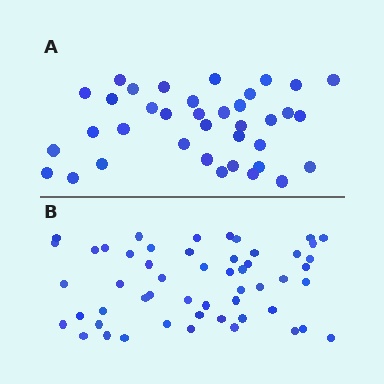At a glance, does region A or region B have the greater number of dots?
Region B (the bottom region) has more dots.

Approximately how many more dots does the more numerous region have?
Region B has approximately 15 more dots than region A.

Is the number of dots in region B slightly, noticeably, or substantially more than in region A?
Region B has noticeably more, but not dramatically so. The ratio is roughly 1.4 to 1.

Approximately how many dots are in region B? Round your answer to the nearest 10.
About 50 dots. (The exact count is 53, which rounds to 50.)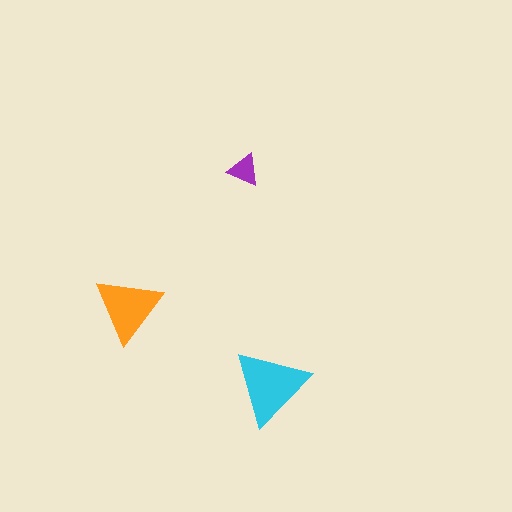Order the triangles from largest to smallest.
the cyan one, the orange one, the purple one.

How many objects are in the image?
There are 3 objects in the image.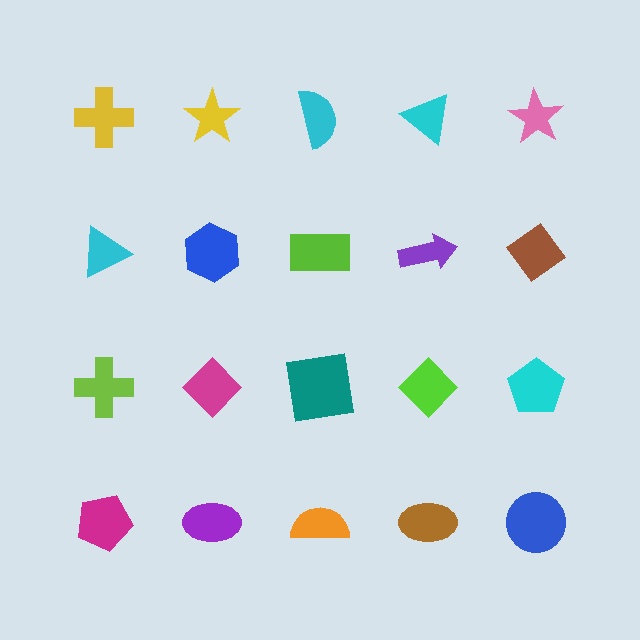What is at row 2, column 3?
A lime rectangle.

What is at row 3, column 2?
A magenta diamond.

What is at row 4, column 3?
An orange semicircle.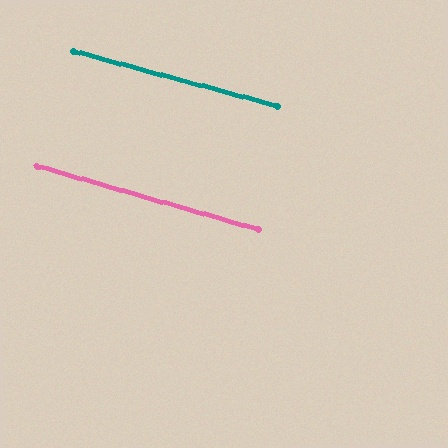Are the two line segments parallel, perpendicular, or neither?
Parallel — their directions differ by only 1.1°.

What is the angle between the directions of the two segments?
Approximately 1 degree.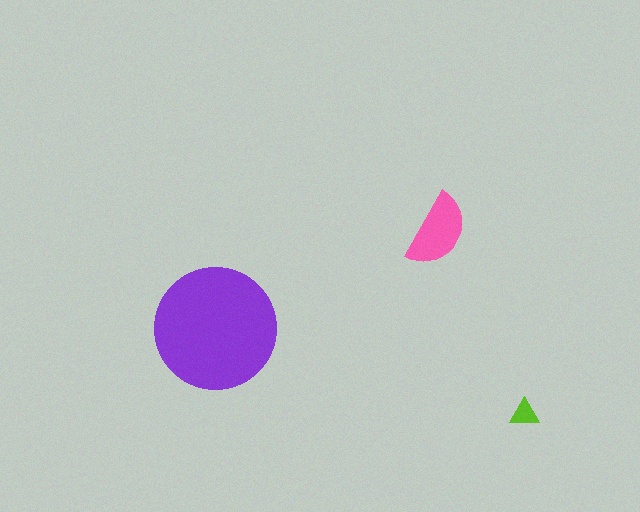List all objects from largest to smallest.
The purple circle, the pink semicircle, the lime triangle.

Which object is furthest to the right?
The lime triangle is rightmost.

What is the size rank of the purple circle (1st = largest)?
1st.